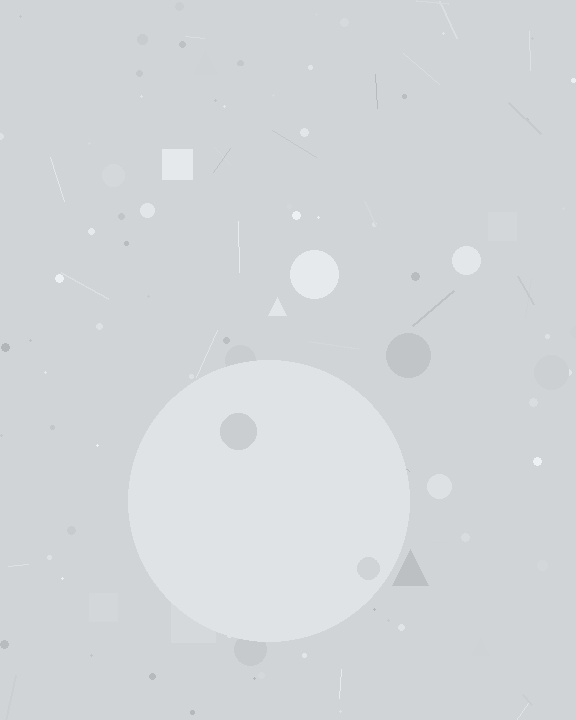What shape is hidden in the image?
A circle is hidden in the image.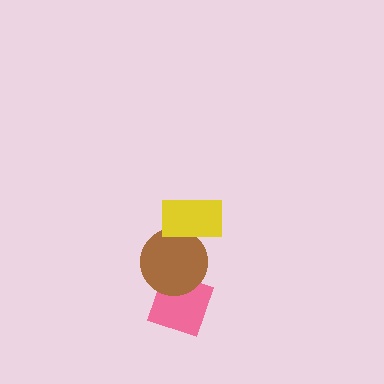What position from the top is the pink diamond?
The pink diamond is 3rd from the top.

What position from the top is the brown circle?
The brown circle is 2nd from the top.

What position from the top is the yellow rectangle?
The yellow rectangle is 1st from the top.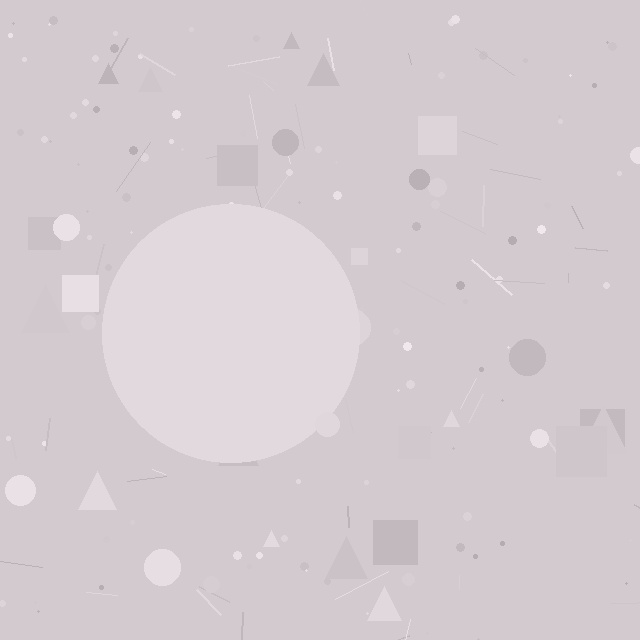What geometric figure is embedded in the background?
A circle is embedded in the background.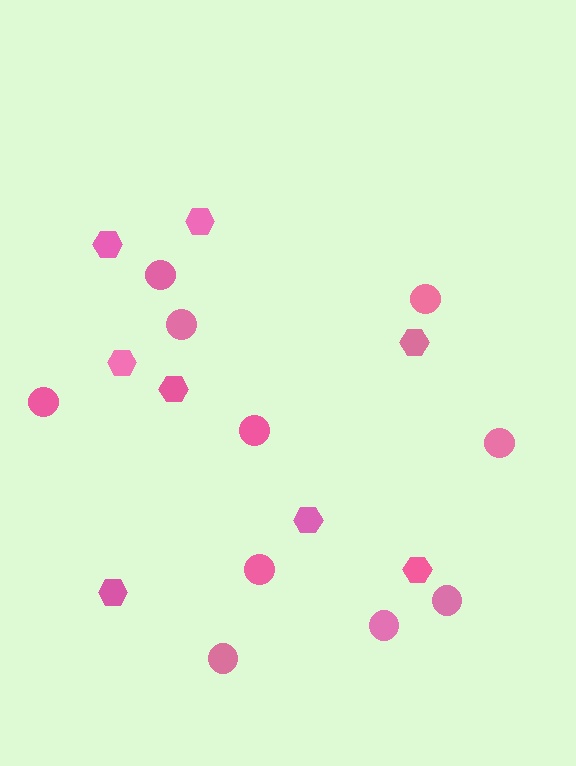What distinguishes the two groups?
There are 2 groups: one group of hexagons (8) and one group of circles (10).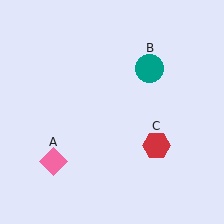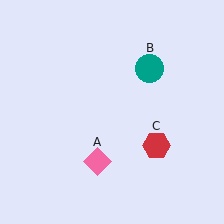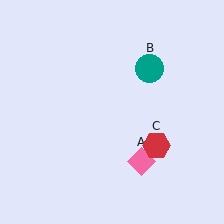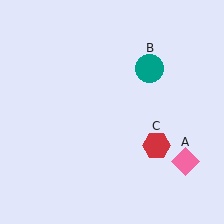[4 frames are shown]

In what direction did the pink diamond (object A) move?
The pink diamond (object A) moved right.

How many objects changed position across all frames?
1 object changed position: pink diamond (object A).